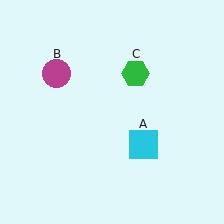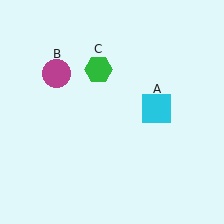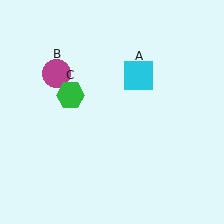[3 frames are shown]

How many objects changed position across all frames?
2 objects changed position: cyan square (object A), green hexagon (object C).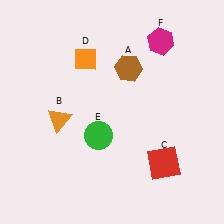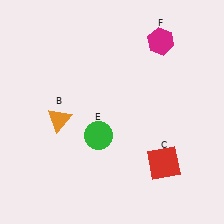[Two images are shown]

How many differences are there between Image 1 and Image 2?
There are 2 differences between the two images.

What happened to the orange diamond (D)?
The orange diamond (D) was removed in Image 2. It was in the top-left area of Image 1.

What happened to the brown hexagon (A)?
The brown hexagon (A) was removed in Image 2. It was in the top-right area of Image 1.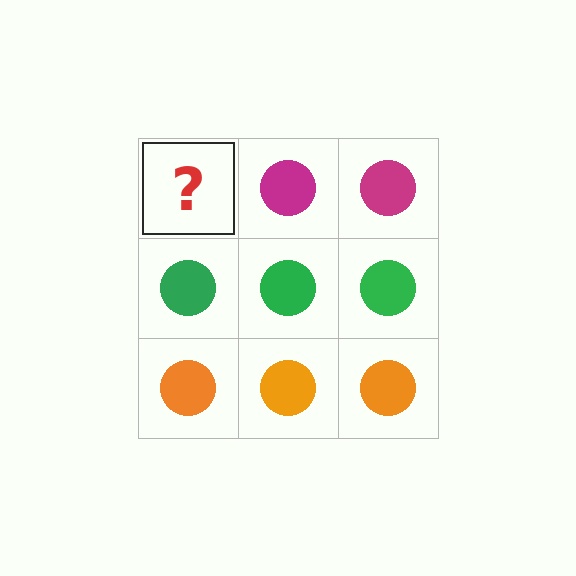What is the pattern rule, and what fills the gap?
The rule is that each row has a consistent color. The gap should be filled with a magenta circle.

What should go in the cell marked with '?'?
The missing cell should contain a magenta circle.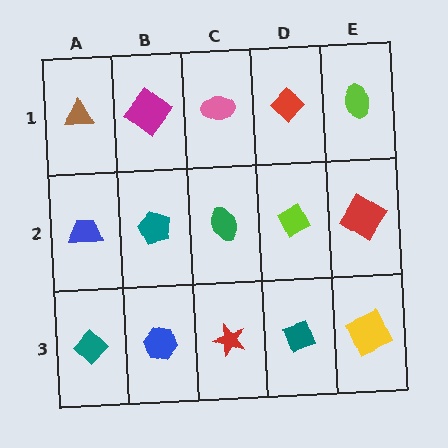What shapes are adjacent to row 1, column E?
A red diamond (row 2, column E), a red diamond (row 1, column D).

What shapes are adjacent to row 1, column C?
A green ellipse (row 2, column C), a magenta diamond (row 1, column B), a red diamond (row 1, column D).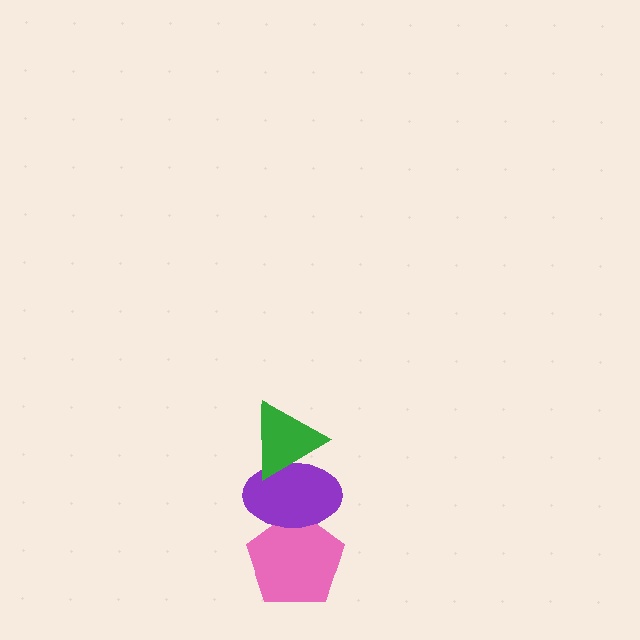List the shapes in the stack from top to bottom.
From top to bottom: the green triangle, the purple ellipse, the pink pentagon.